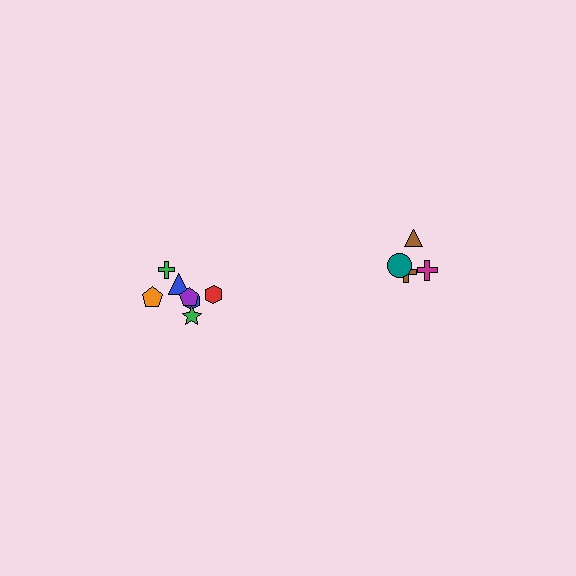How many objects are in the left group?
There are 7 objects.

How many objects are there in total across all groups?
There are 11 objects.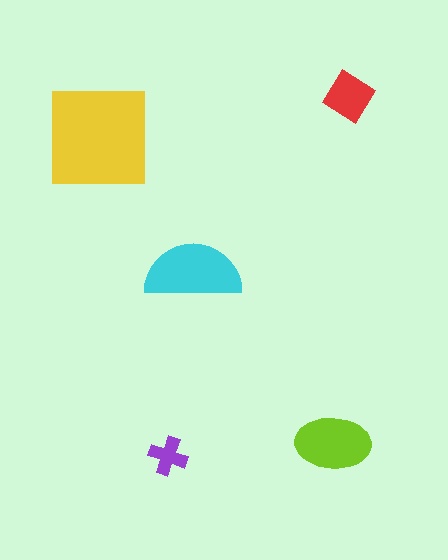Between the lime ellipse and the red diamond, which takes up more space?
The lime ellipse.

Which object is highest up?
The red diamond is topmost.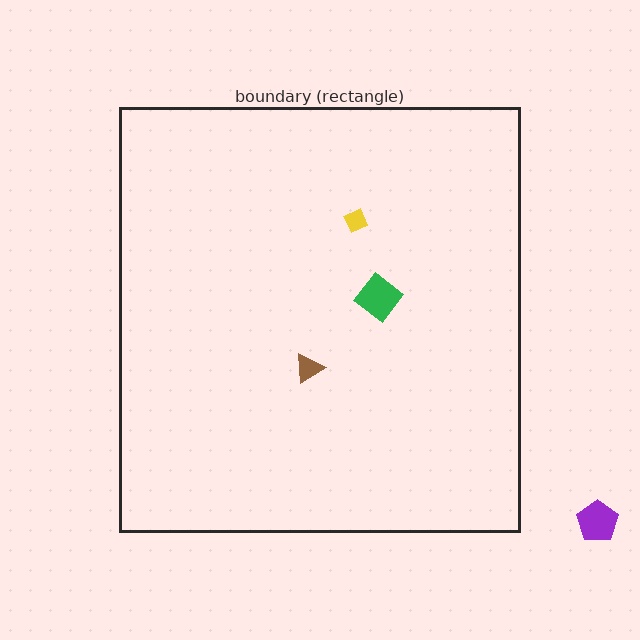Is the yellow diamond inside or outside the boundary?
Inside.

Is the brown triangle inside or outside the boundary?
Inside.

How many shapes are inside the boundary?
3 inside, 1 outside.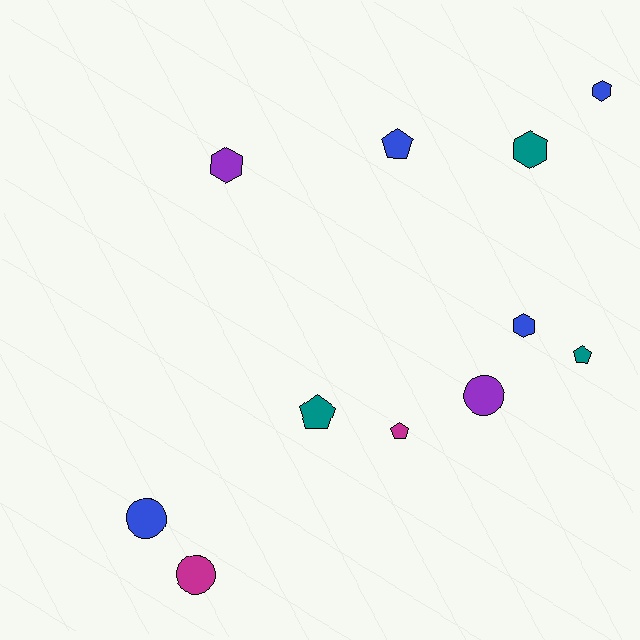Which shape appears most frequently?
Pentagon, with 4 objects.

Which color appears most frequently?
Blue, with 4 objects.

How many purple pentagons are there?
There are no purple pentagons.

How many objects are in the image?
There are 11 objects.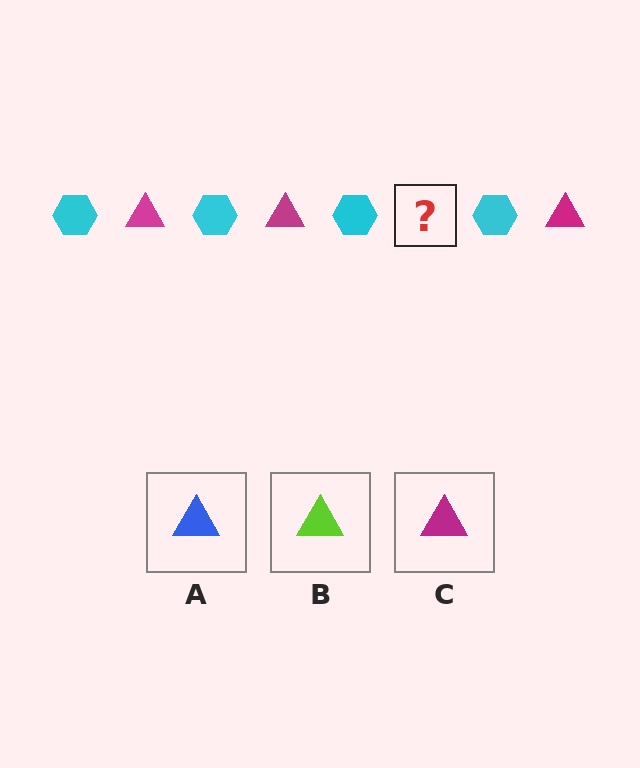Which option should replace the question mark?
Option C.